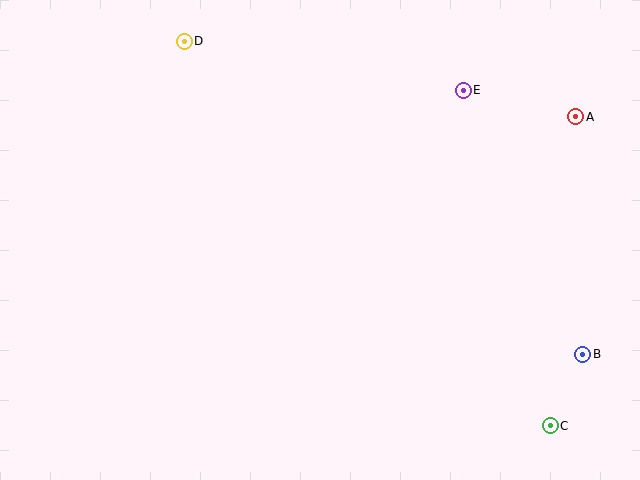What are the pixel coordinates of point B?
Point B is at (583, 354).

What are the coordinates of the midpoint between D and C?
The midpoint between D and C is at (367, 234).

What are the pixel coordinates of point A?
Point A is at (576, 117).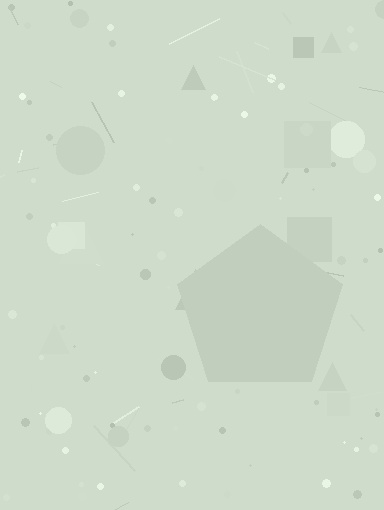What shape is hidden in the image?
A pentagon is hidden in the image.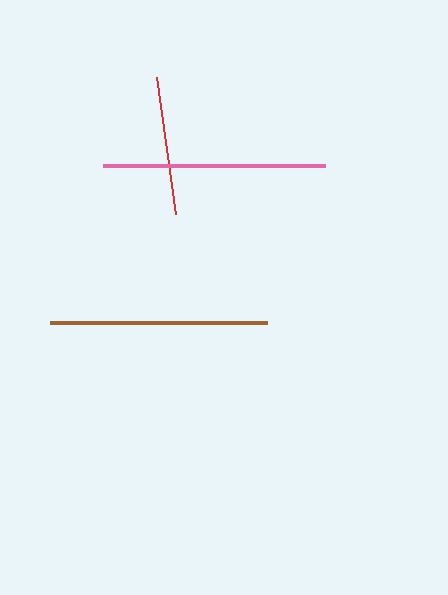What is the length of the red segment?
The red segment is approximately 138 pixels long.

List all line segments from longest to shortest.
From longest to shortest: pink, brown, red.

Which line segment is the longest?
The pink line is the longest at approximately 222 pixels.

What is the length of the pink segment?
The pink segment is approximately 222 pixels long.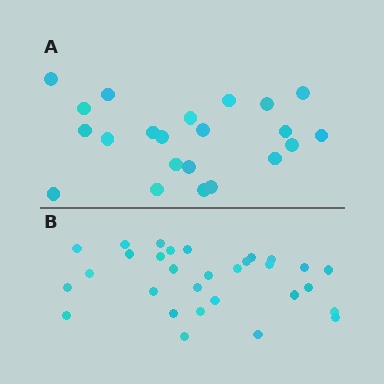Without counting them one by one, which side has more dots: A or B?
Region B (the bottom region) has more dots.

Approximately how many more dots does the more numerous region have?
Region B has roughly 8 or so more dots than region A.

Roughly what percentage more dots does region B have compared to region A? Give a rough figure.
About 35% more.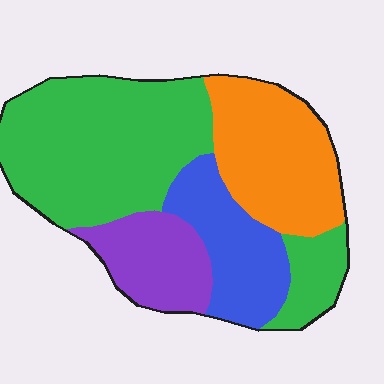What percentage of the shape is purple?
Purple covers 14% of the shape.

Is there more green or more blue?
Green.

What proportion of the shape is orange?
Orange takes up less than a quarter of the shape.